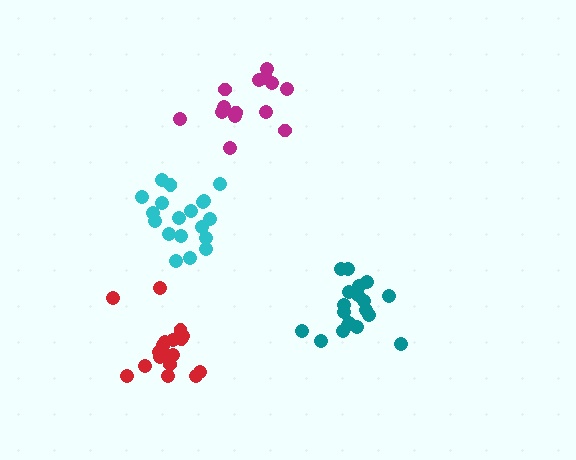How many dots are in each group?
Group 1: 19 dots, Group 2: 19 dots, Group 3: 19 dots, Group 4: 14 dots (71 total).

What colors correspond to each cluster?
The clusters are colored: cyan, teal, red, magenta.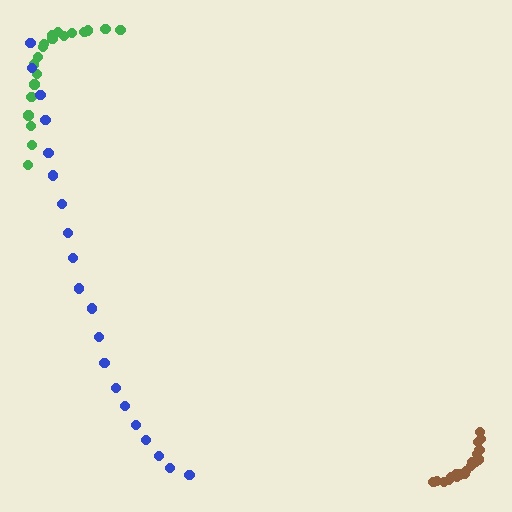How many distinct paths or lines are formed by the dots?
There are 3 distinct paths.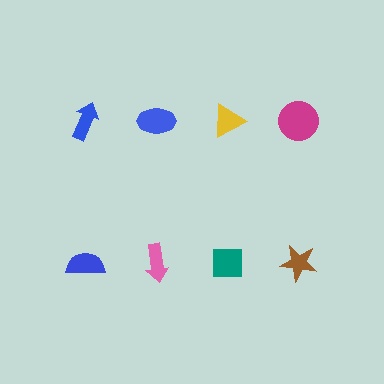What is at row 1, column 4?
A magenta circle.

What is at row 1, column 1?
A blue arrow.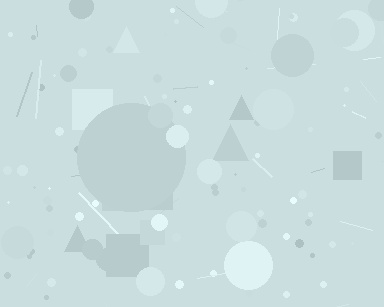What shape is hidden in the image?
A circle is hidden in the image.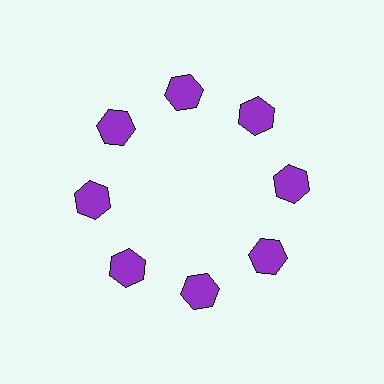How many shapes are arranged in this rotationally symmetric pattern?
There are 8 shapes, arranged in 8 groups of 1.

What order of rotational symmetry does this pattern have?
This pattern has 8-fold rotational symmetry.